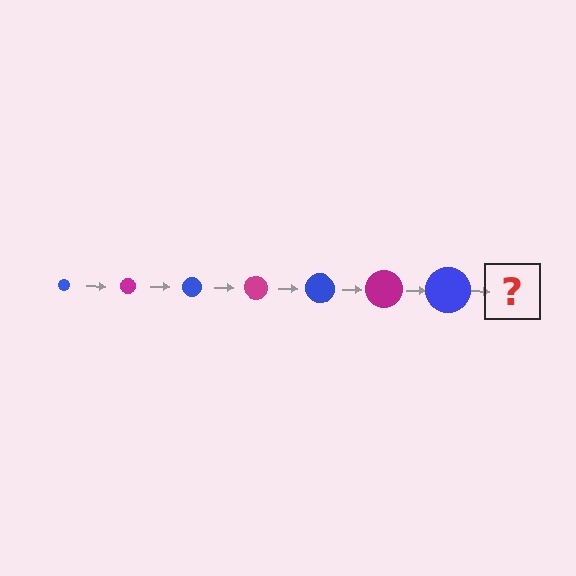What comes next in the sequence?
The next element should be a magenta circle, larger than the previous one.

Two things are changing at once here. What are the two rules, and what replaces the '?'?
The two rules are that the circle grows larger each step and the color cycles through blue and magenta. The '?' should be a magenta circle, larger than the previous one.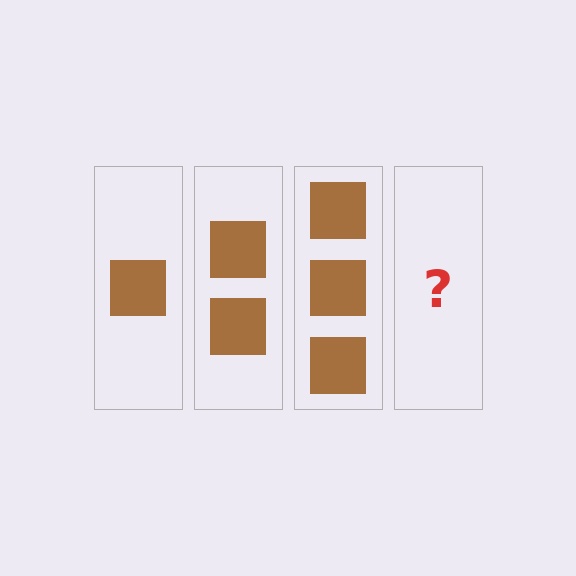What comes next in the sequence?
The next element should be 4 squares.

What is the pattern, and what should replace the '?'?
The pattern is that each step adds one more square. The '?' should be 4 squares.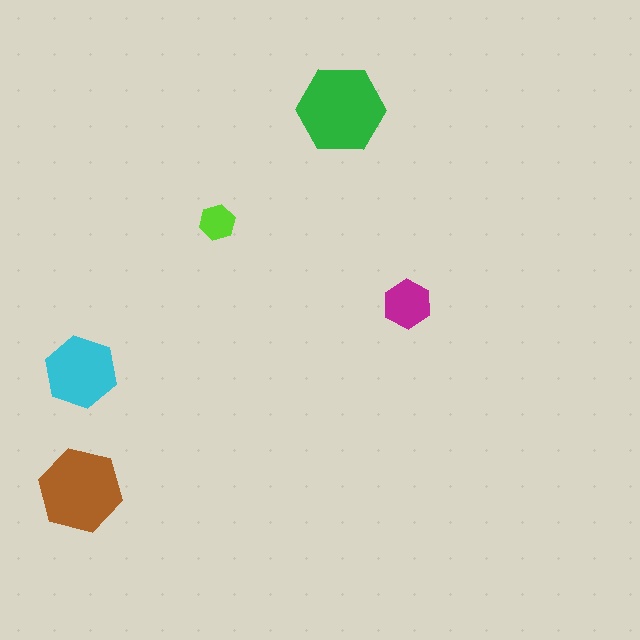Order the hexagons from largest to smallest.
the green one, the brown one, the cyan one, the magenta one, the lime one.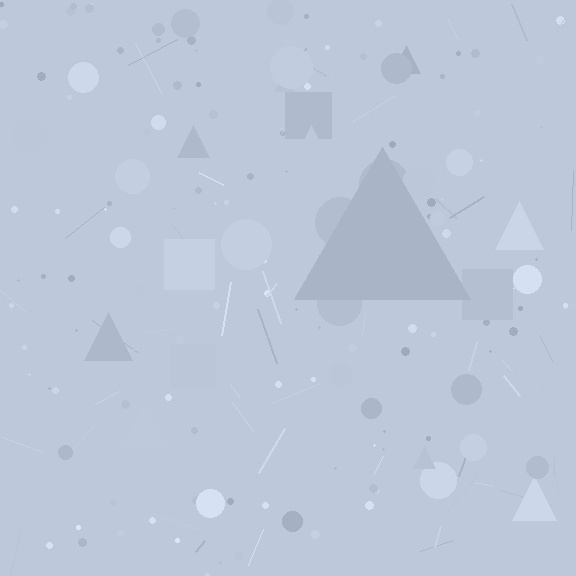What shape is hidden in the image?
A triangle is hidden in the image.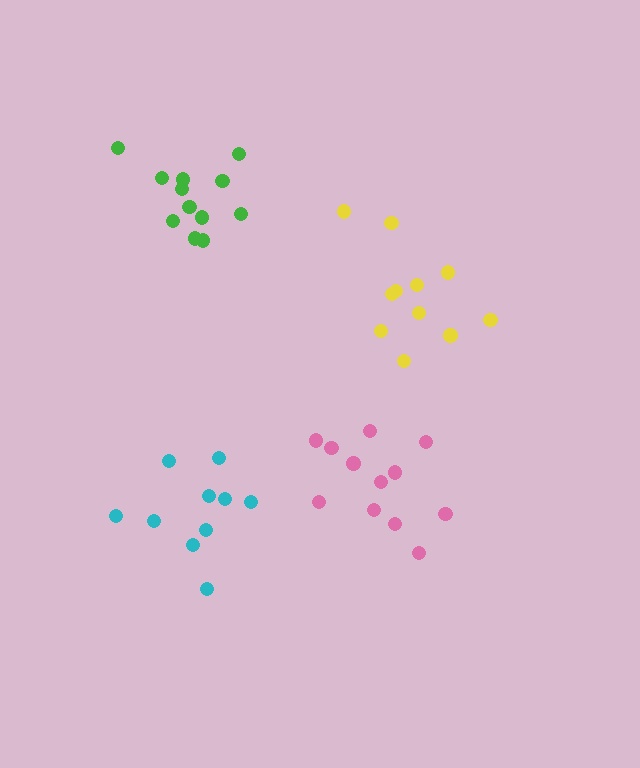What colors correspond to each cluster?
The clusters are colored: yellow, green, pink, cyan.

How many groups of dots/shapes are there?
There are 4 groups.